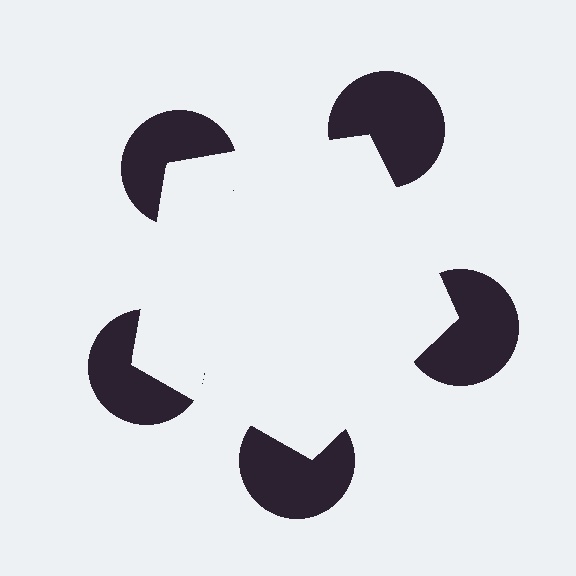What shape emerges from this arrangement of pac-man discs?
An illusory pentagon — its edges are inferred from the aligned wedge cuts in the pac-man discs, not physically drawn.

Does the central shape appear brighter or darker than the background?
It typically appears slightly brighter than the background, even though no actual brightness change is drawn.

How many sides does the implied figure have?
5 sides.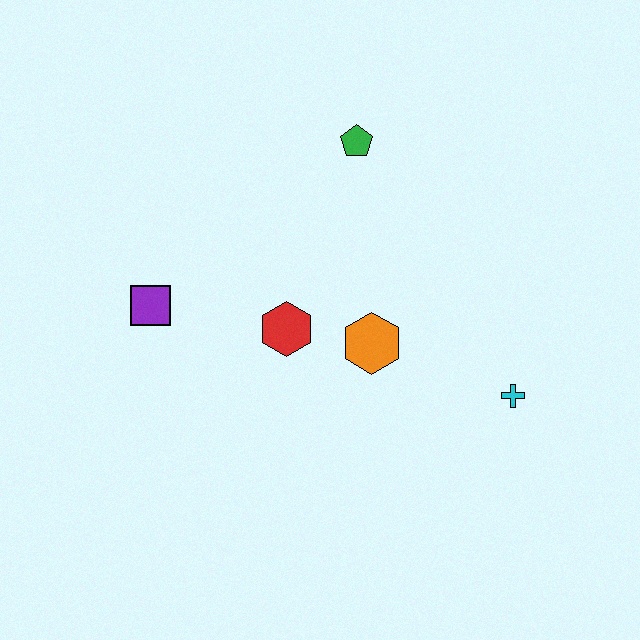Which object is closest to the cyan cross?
The orange hexagon is closest to the cyan cross.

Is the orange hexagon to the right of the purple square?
Yes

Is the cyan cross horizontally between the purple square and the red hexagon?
No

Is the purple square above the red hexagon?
Yes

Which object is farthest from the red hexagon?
The cyan cross is farthest from the red hexagon.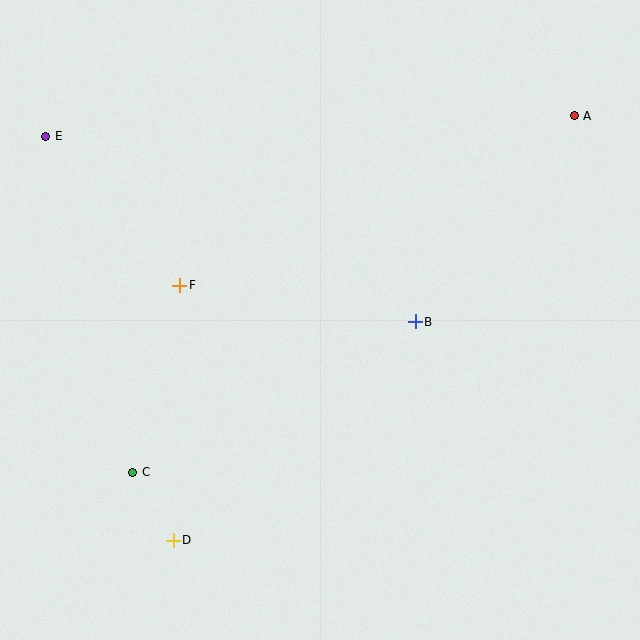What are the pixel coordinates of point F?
Point F is at (180, 285).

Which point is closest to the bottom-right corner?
Point B is closest to the bottom-right corner.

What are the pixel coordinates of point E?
Point E is at (46, 136).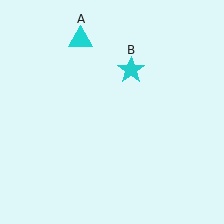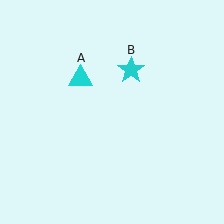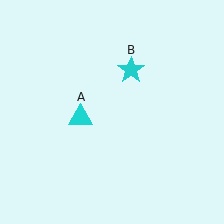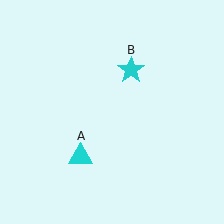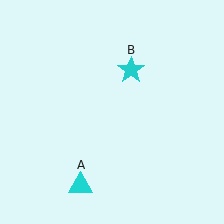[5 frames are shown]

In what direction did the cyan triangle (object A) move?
The cyan triangle (object A) moved down.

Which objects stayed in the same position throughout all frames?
Cyan star (object B) remained stationary.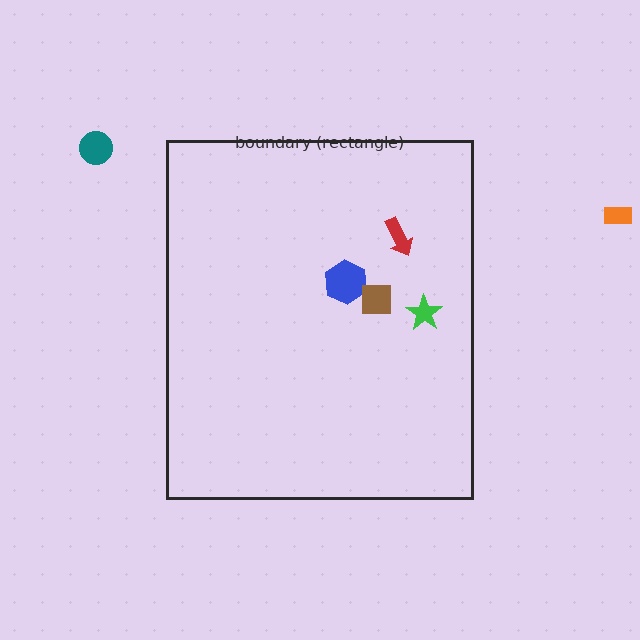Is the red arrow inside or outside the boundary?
Inside.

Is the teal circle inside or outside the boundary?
Outside.